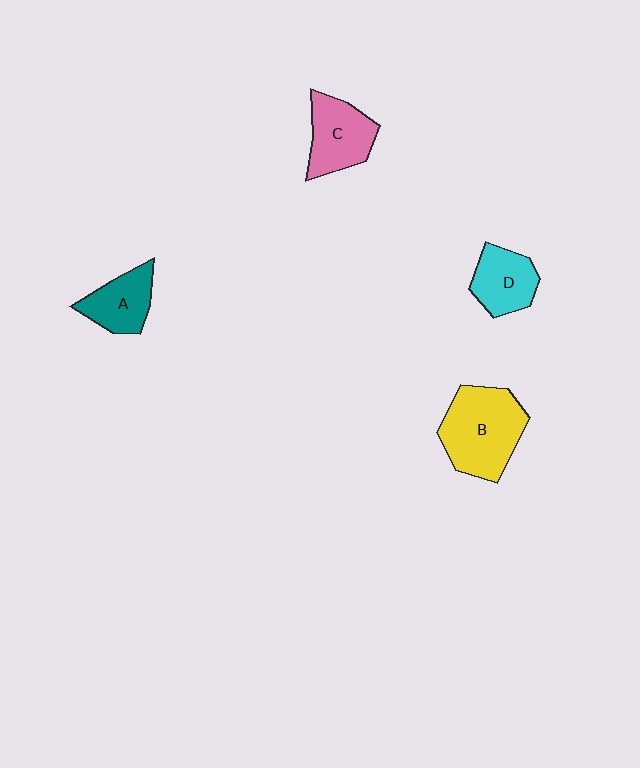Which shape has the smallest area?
Shape A (teal).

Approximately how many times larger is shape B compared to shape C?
Approximately 1.5 times.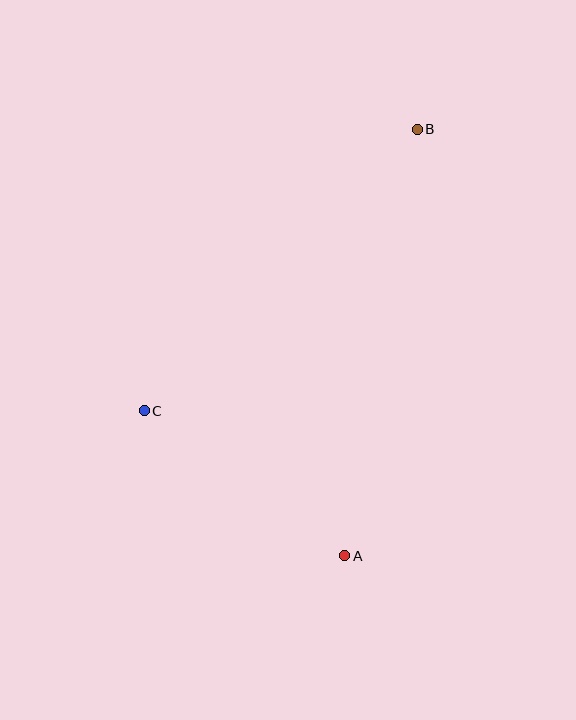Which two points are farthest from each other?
Points A and B are farthest from each other.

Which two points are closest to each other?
Points A and C are closest to each other.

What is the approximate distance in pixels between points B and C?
The distance between B and C is approximately 392 pixels.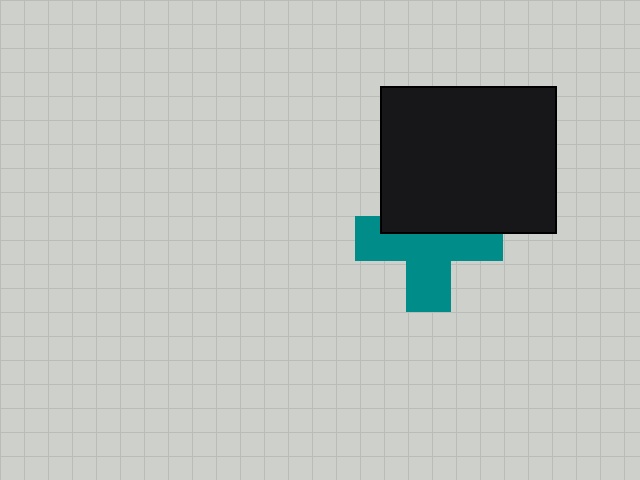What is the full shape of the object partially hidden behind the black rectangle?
The partially hidden object is a teal cross.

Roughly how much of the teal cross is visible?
About half of it is visible (roughly 60%).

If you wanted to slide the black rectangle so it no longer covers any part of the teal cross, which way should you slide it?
Slide it up — that is the most direct way to separate the two shapes.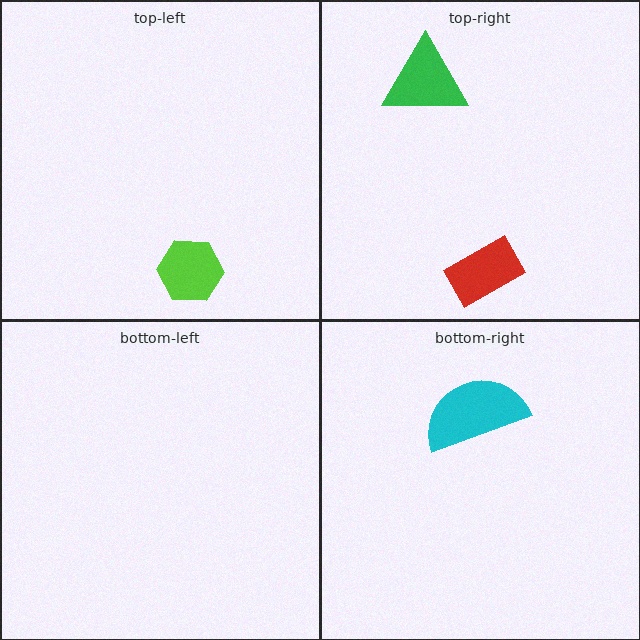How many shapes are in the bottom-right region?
1.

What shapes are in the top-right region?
The green triangle, the red rectangle.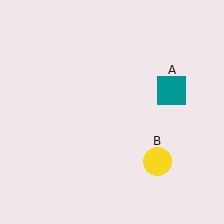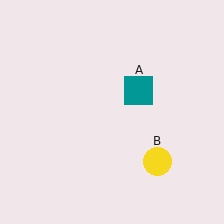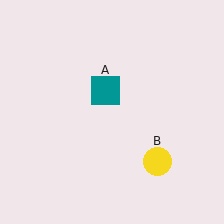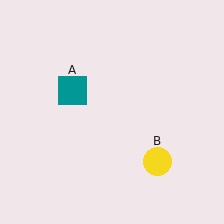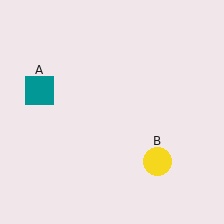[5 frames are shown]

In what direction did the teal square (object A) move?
The teal square (object A) moved left.